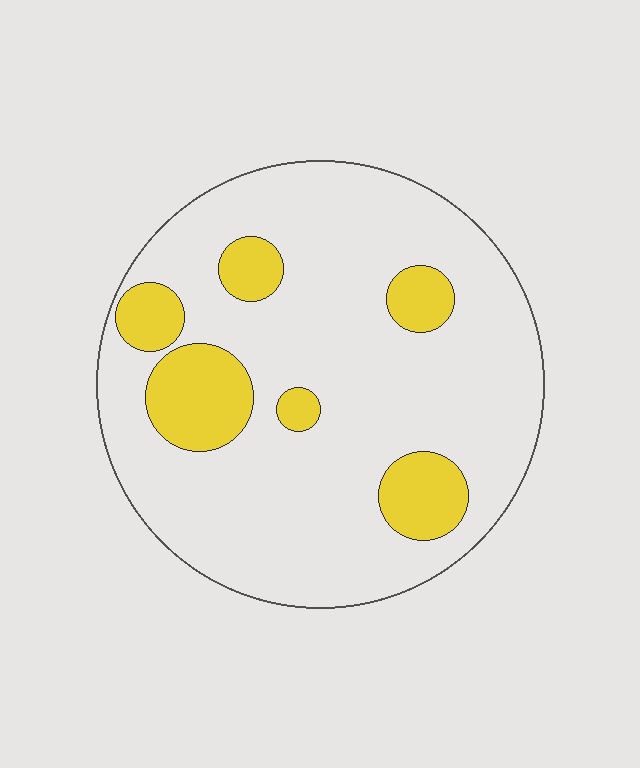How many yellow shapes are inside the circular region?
6.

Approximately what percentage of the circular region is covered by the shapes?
Approximately 20%.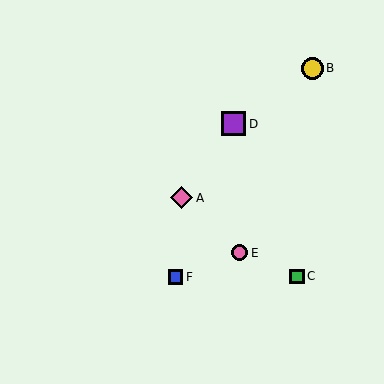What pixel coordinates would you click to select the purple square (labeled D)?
Click at (234, 124) to select the purple square D.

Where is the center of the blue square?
The center of the blue square is at (176, 277).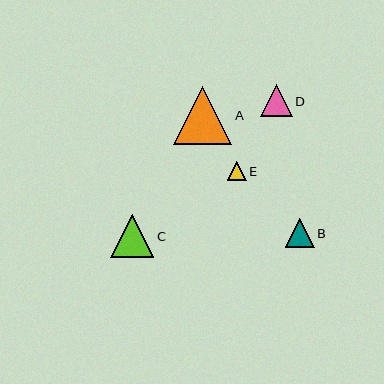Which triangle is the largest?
Triangle A is the largest with a size of approximately 58 pixels.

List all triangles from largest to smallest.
From largest to smallest: A, C, D, B, E.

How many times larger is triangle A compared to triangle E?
Triangle A is approximately 3.0 times the size of triangle E.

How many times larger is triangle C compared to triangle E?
Triangle C is approximately 2.2 times the size of triangle E.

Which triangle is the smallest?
Triangle E is the smallest with a size of approximately 19 pixels.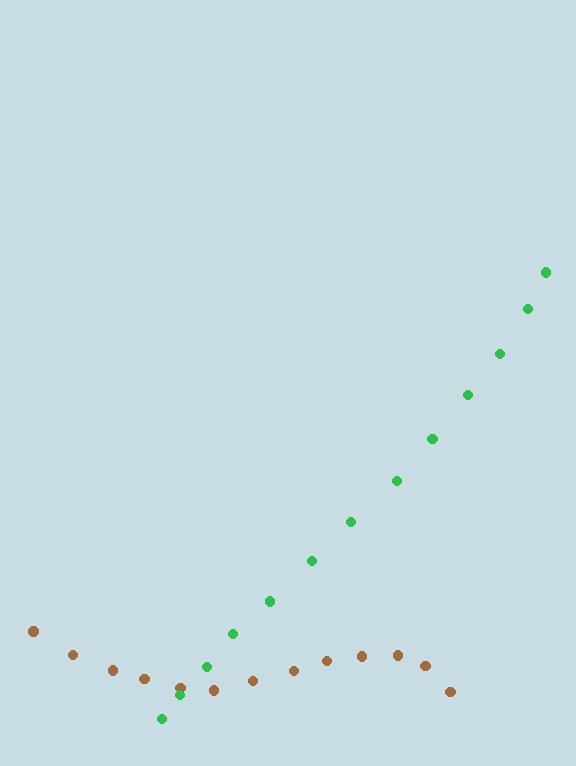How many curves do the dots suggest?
There are 2 distinct paths.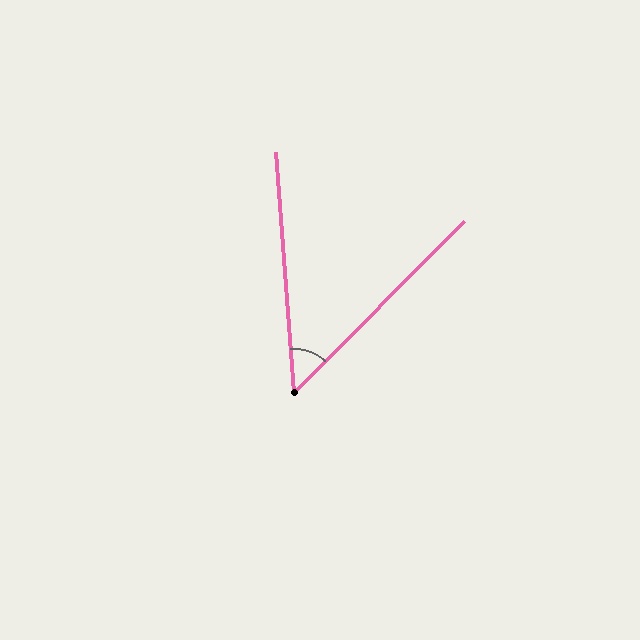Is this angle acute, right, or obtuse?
It is acute.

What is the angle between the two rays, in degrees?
Approximately 49 degrees.